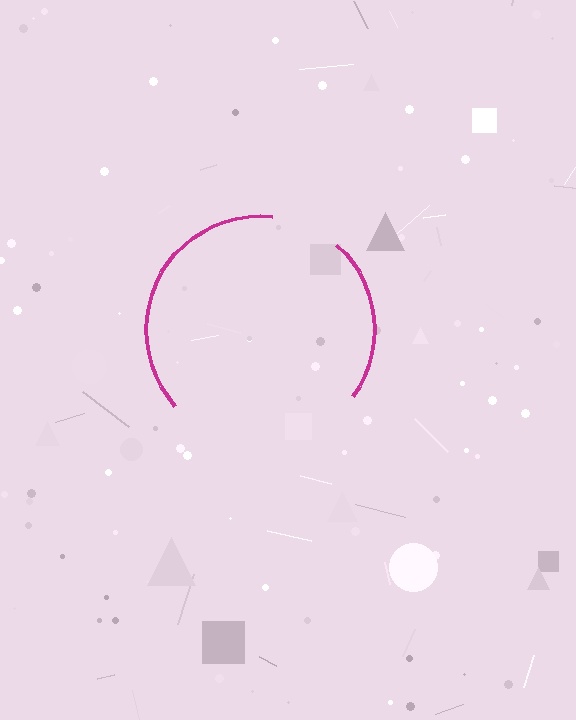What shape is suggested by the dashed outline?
The dashed outline suggests a circle.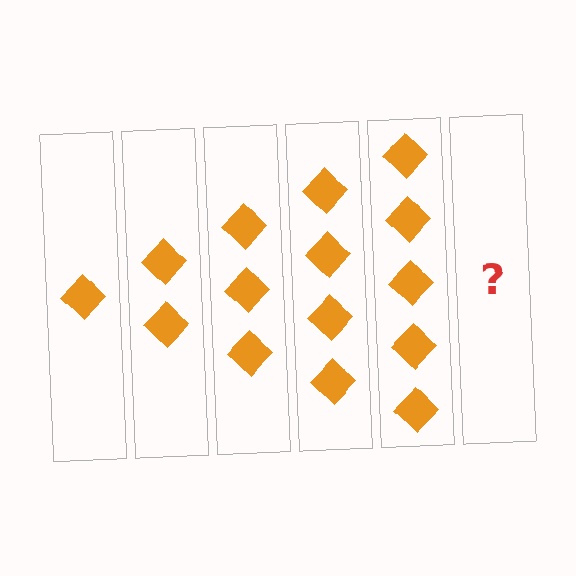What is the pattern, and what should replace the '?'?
The pattern is that each step adds one more diamond. The '?' should be 6 diamonds.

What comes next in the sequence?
The next element should be 6 diamonds.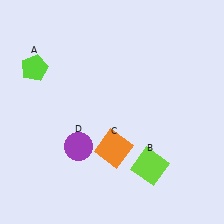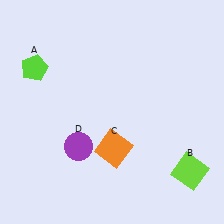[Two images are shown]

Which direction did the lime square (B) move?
The lime square (B) moved right.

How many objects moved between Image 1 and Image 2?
1 object moved between the two images.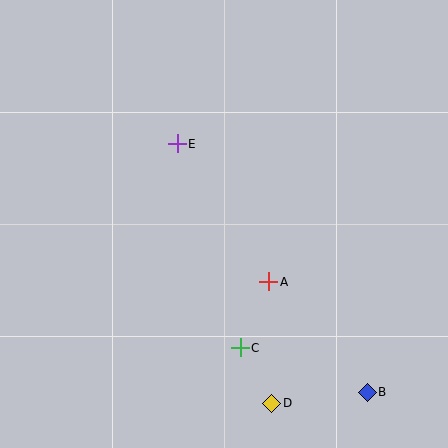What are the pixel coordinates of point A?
Point A is at (269, 282).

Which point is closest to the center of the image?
Point A at (269, 282) is closest to the center.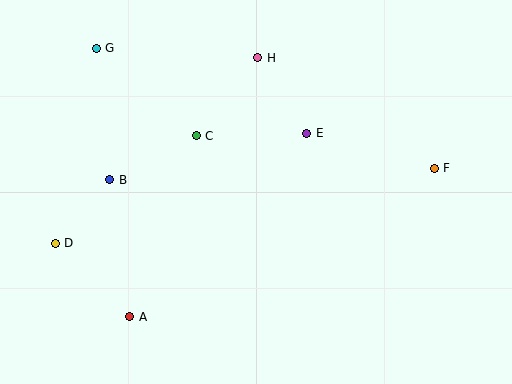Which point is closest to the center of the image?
Point E at (307, 133) is closest to the center.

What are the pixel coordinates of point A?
Point A is at (130, 317).